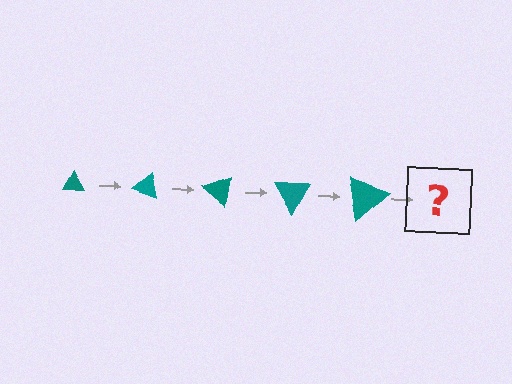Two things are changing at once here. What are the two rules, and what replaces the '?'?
The two rules are that the triangle grows larger each step and it rotates 20 degrees each step. The '?' should be a triangle, larger than the previous one and rotated 100 degrees from the start.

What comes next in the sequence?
The next element should be a triangle, larger than the previous one and rotated 100 degrees from the start.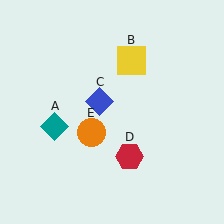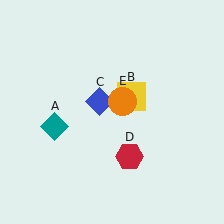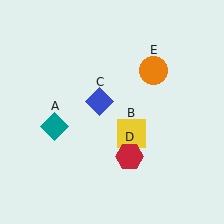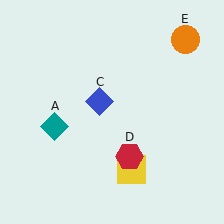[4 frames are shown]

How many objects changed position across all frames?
2 objects changed position: yellow square (object B), orange circle (object E).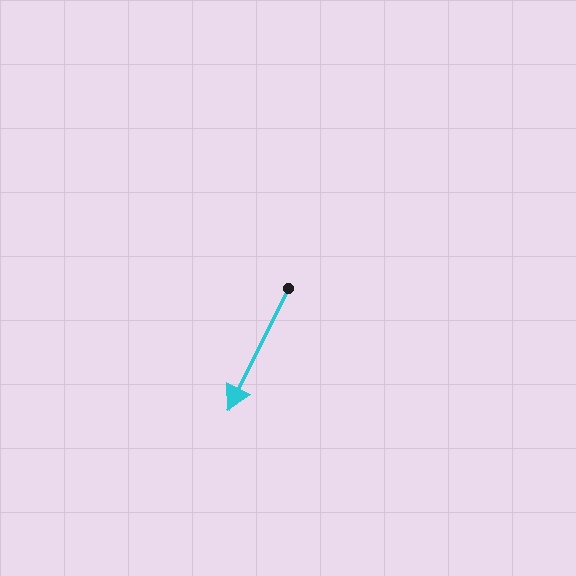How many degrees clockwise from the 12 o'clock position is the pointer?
Approximately 206 degrees.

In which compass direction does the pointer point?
Southwest.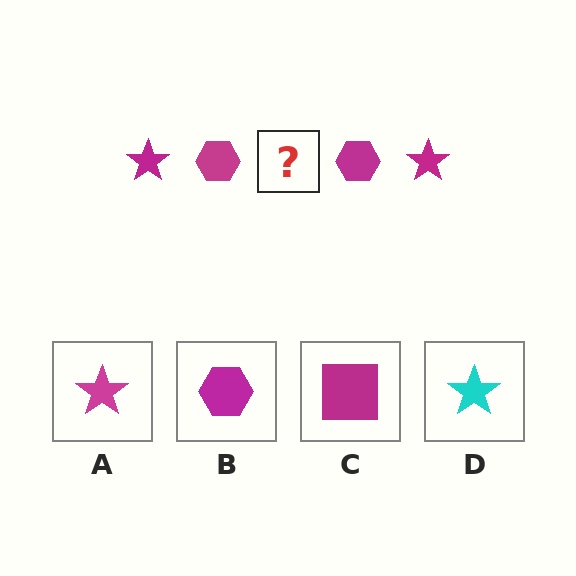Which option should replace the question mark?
Option A.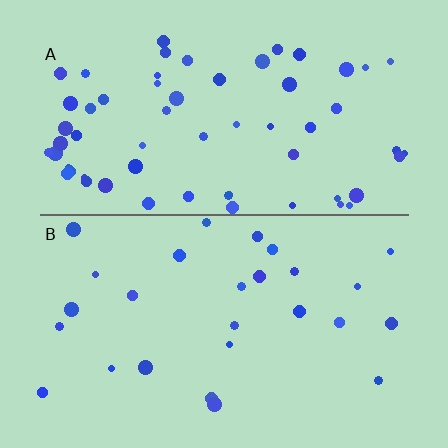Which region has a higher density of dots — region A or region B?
A (the top).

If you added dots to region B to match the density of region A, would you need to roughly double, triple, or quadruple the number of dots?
Approximately double.